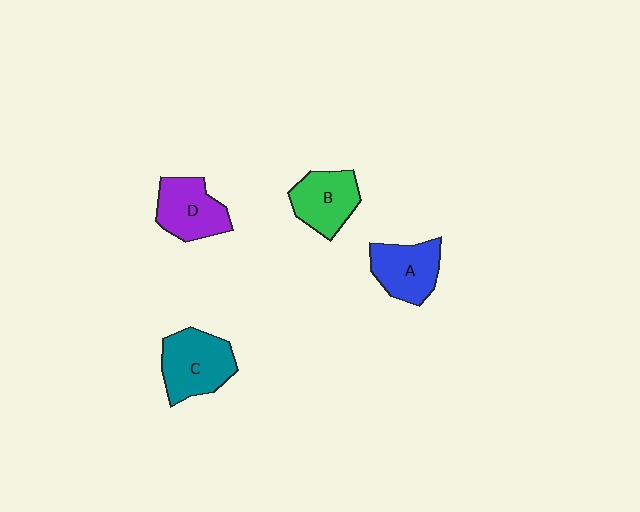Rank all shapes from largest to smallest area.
From largest to smallest: C (teal), D (purple), A (blue), B (green).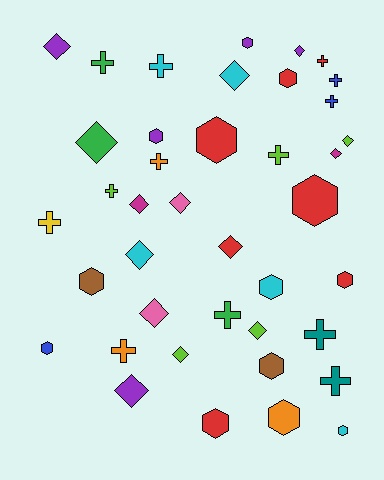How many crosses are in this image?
There are 13 crosses.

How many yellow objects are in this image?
There is 1 yellow object.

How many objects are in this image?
There are 40 objects.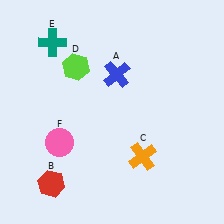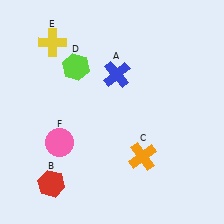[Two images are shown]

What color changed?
The cross (E) changed from teal in Image 1 to yellow in Image 2.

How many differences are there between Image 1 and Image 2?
There is 1 difference between the two images.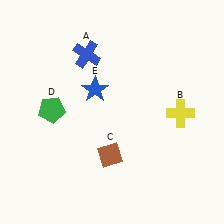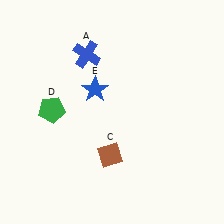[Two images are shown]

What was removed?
The yellow cross (B) was removed in Image 2.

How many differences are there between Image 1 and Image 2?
There is 1 difference between the two images.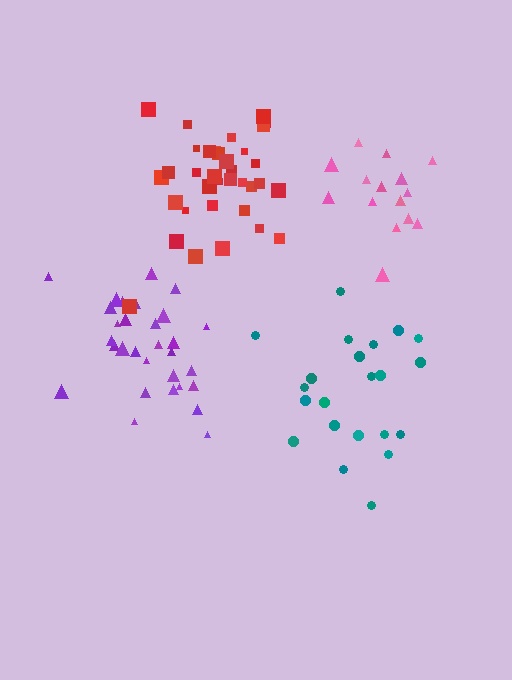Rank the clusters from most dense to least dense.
pink, red, purple, teal.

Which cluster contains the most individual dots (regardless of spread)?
Red (35).